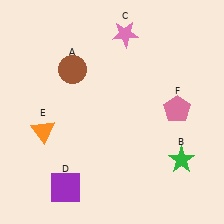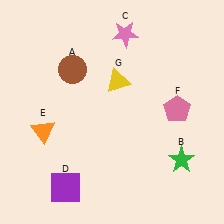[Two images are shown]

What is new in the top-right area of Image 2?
A yellow triangle (G) was added in the top-right area of Image 2.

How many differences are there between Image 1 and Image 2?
There is 1 difference between the two images.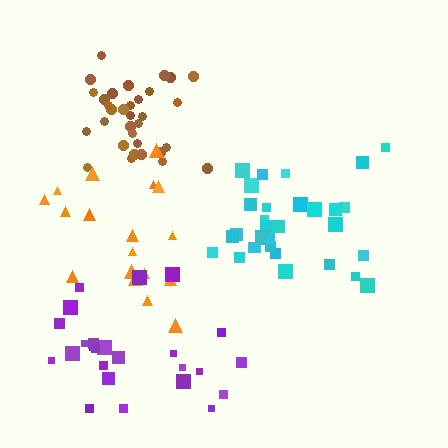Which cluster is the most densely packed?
Brown.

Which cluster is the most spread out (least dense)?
Purple.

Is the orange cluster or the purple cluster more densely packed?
Orange.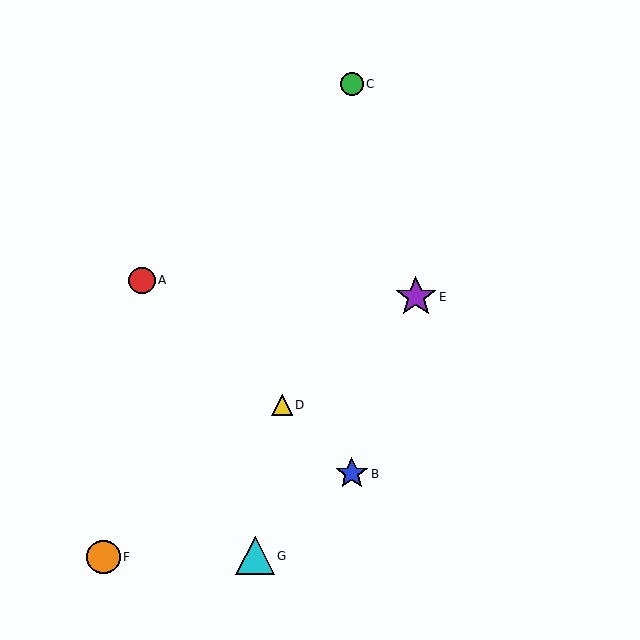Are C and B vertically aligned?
Yes, both are at x≈352.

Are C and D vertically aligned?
No, C is at x≈352 and D is at x≈282.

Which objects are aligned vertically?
Objects B, C are aligned vertically.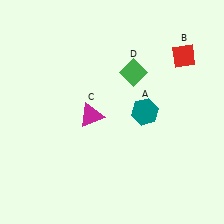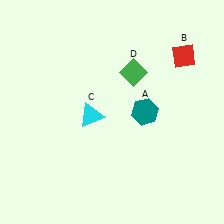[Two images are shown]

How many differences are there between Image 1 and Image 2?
There is 1 difference between the two images.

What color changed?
The triangle (C) changed from magenta in Image 1 to cyan in Image 2.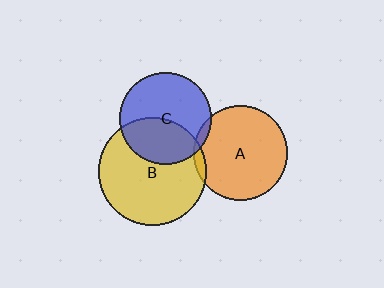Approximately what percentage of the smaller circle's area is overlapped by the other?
Approximately 40%.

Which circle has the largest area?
Circle B (yellow).